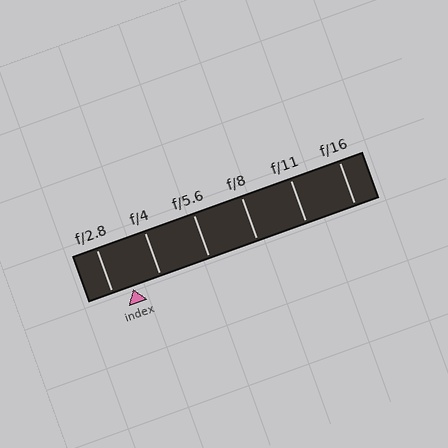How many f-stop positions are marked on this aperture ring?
There are 6 f-stop positions marked.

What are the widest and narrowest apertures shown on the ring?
The widest aperture shown is f/2.8 and the narrowest is f/16.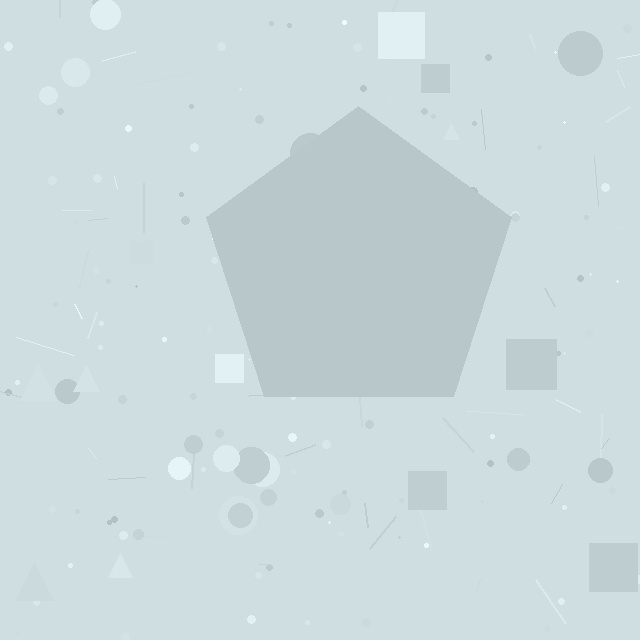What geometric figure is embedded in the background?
A pentagon is embedded in the background.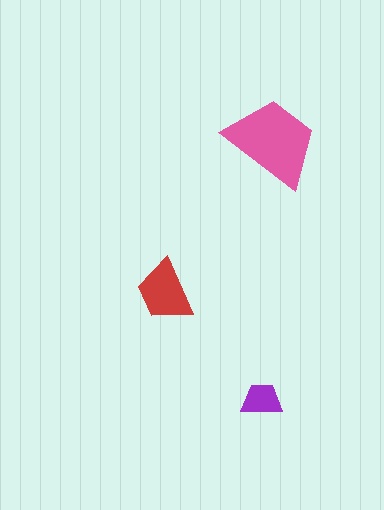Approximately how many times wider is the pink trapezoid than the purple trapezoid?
About 2.5 times wider.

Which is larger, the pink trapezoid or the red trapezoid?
The pink one.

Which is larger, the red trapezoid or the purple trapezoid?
The red one.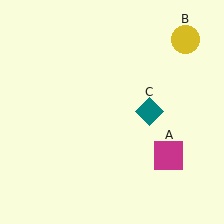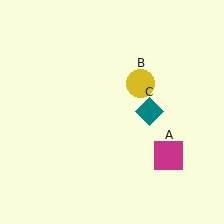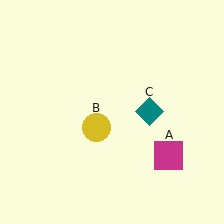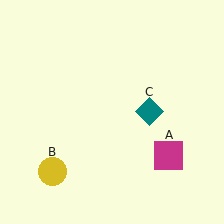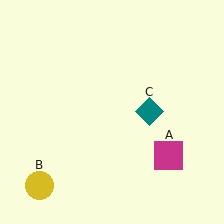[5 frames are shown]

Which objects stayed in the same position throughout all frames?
Magenta square (object A) and teal diamond (object C) remained stationary.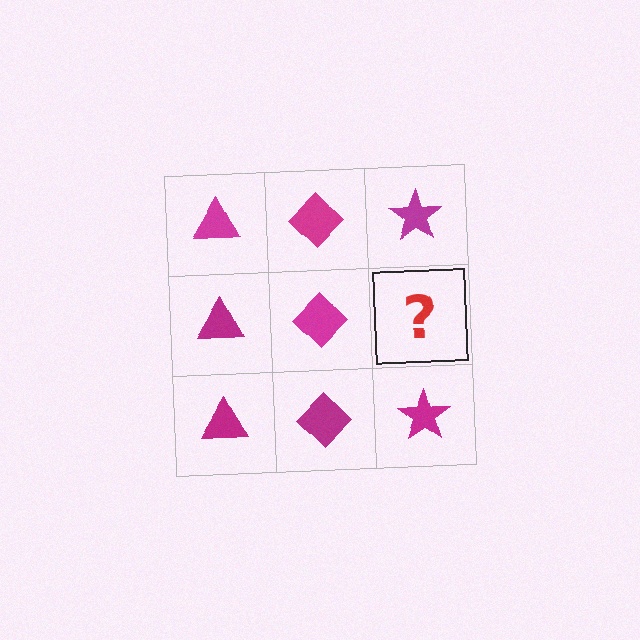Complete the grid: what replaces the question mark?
The question mark should be replaced with a magenta star.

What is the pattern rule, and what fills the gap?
The rule is that each column has a consistent shape. The gap should be filled with a magenta star.